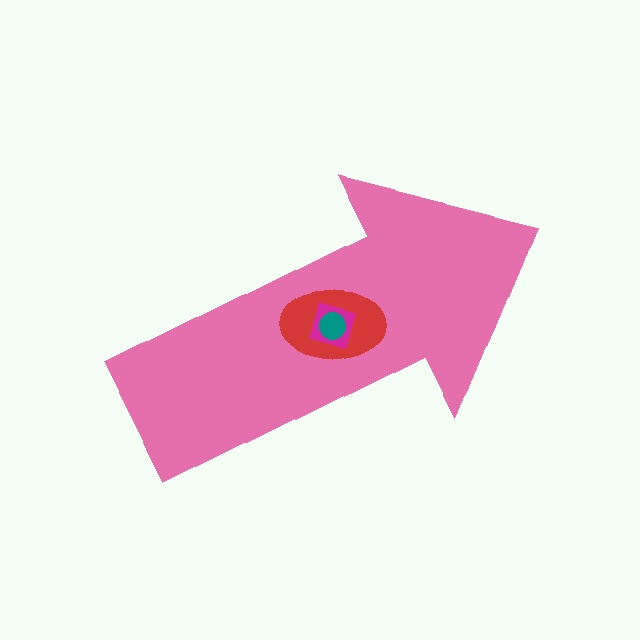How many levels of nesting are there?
4.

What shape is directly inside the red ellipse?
The magenta square.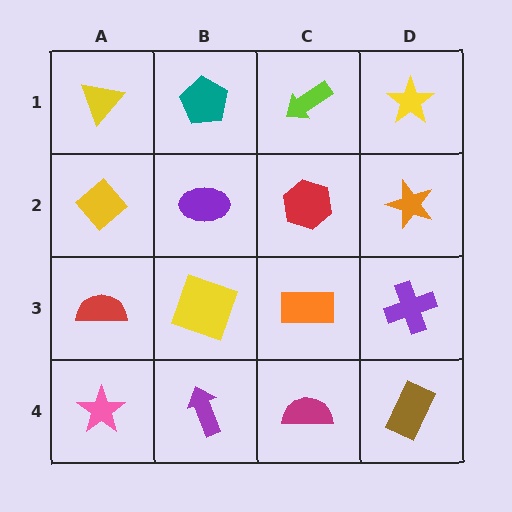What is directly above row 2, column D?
A yellow star.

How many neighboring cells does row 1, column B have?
3.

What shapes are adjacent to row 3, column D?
An orange star (row 2, column D), a brown rectangle (row 4, column D), an orange rectangle (row 3, column C).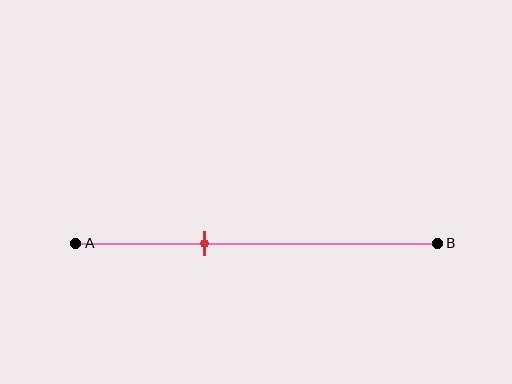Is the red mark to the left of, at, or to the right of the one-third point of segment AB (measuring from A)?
The red mark is approximately at the one-third point of segment AB.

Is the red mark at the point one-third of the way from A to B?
Yes, the mark is approximately at the one-third point.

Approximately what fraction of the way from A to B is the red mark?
The red mark is approximately 35% of the way from A to B.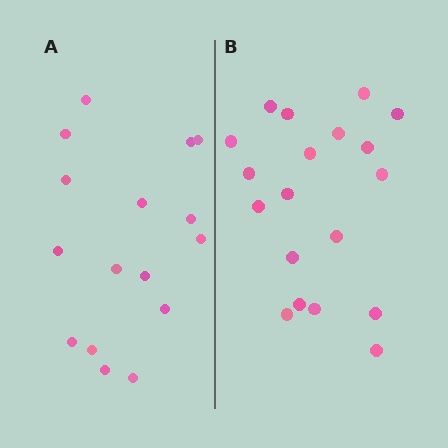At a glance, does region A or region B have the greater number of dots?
Region B (the right region) has more dots.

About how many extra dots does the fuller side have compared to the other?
Region B has just a few more — roughly 2 or 3 more dots than region A.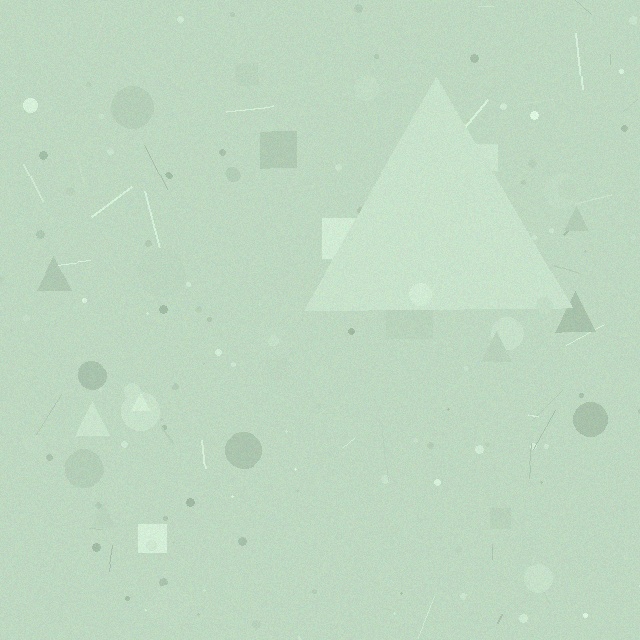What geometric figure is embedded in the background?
A triangle is embedded in the background.